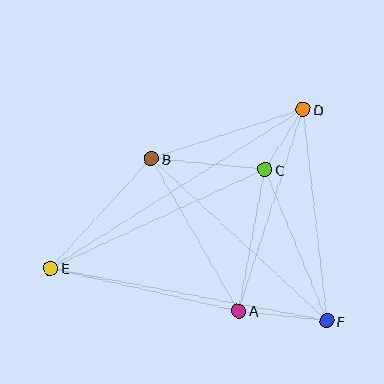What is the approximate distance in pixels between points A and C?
The distance between A and C is approximately 144 pixels.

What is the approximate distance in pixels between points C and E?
The distance between C and E is approximately 236 pixels.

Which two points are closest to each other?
Points C and D are closest to each other.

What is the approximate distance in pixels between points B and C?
The distance between B and C is approximately 114 pixels.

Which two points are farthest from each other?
Points D and E are farthest from each other.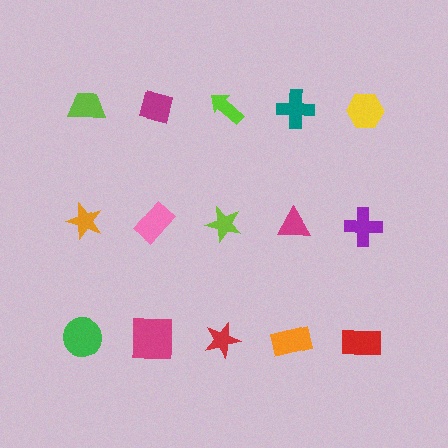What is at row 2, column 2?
A pink rectangle.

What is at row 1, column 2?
A magenta square.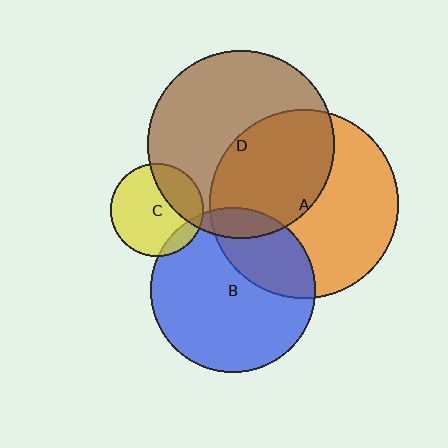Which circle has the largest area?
Circle A (orange).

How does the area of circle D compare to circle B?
Approximately 1.3 times.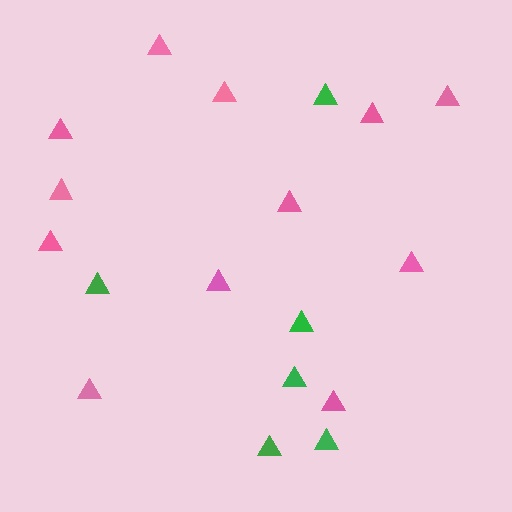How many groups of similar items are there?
There are 2 groups: one group of green triangles (6) and one group of pink triangles (12).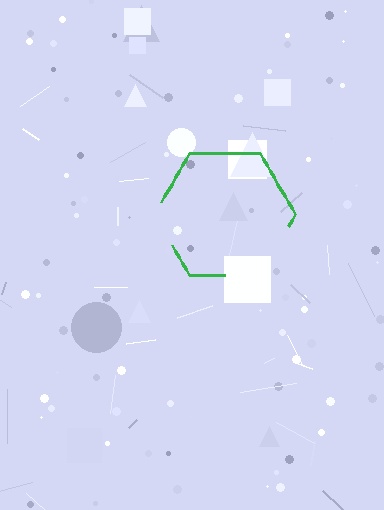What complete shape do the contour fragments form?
The contour fragments form a hexagon.